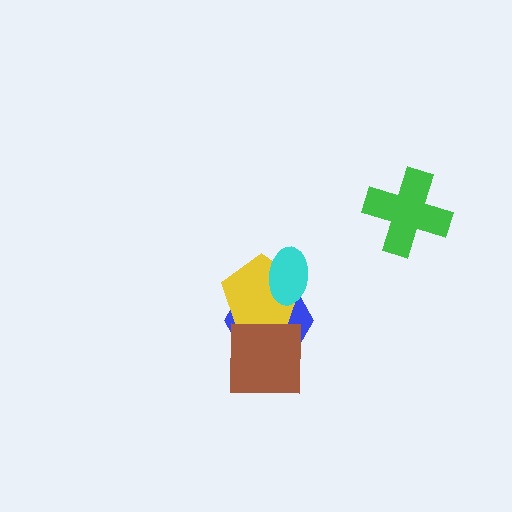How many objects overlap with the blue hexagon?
3 objects overlap with the blue hexagon.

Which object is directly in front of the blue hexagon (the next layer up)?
The yellow pentagon is directly in front of the blue hexagon.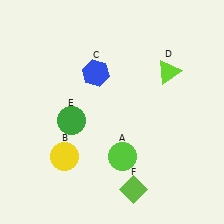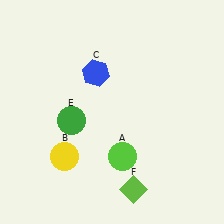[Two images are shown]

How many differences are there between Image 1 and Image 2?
There is 1 difference between the two images.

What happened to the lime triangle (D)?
The lime triangle (D) was removed in Image 2. It was in the top-right area of Image 1.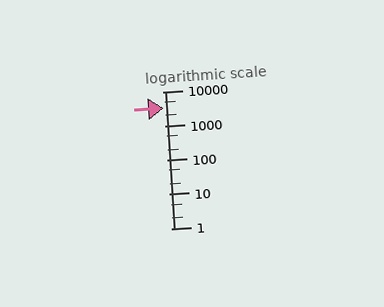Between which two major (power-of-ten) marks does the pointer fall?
The pointer is between 1000 and 10000.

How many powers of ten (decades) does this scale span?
The scale spans 4 decades, from 1 to 10000.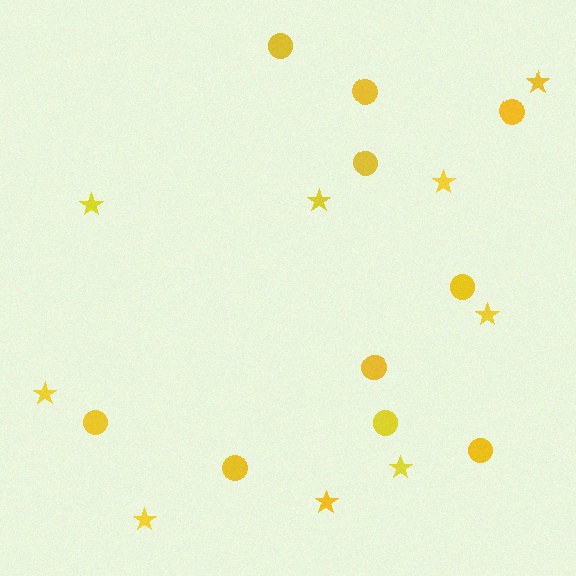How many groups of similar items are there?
There are 2 groups: one group of circles (10) and one group of stars (9).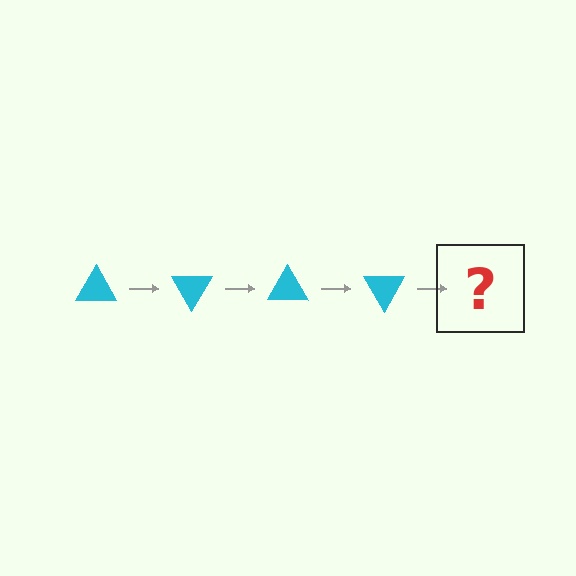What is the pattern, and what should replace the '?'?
The pattern is that the triangle rotates 60 degrees each step. The '?' should be a cyan triangle rotated 240 degrees.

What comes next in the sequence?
The next element should be a cyan triangle rotated 240 degrees.